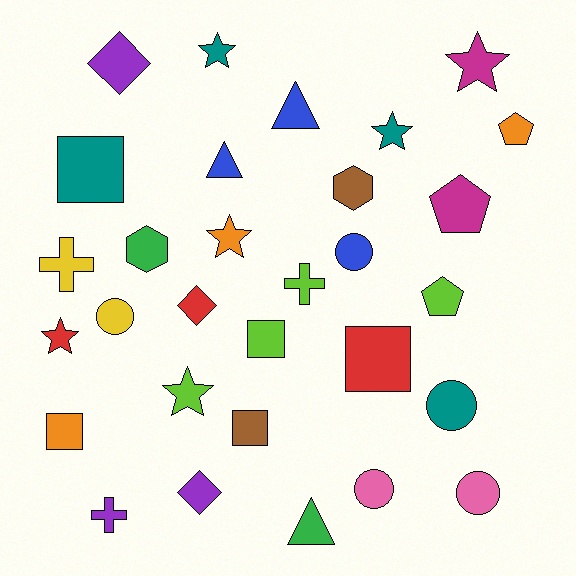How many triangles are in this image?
There are 3 triangles.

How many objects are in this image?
There are 30 objects.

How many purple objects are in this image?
There are 3 purple objects.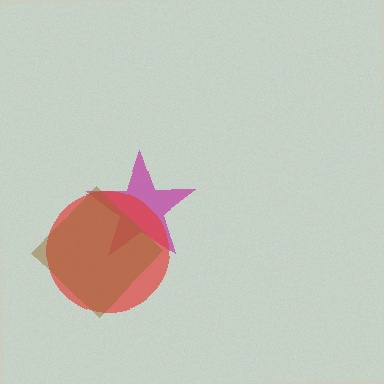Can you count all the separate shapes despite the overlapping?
Yes, there are 3 separate shapes.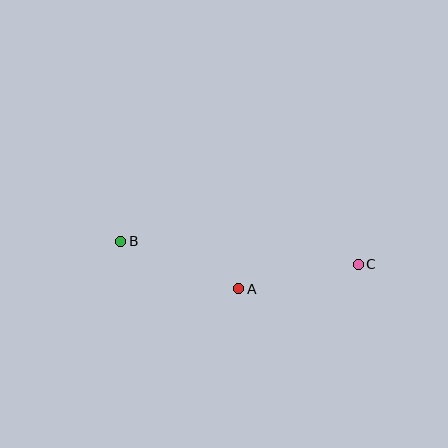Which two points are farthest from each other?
Points B and C are farthest from each other.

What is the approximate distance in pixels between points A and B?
The distance between A and B is approximately 127 pixels.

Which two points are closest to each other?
Points A and C are closest to each other.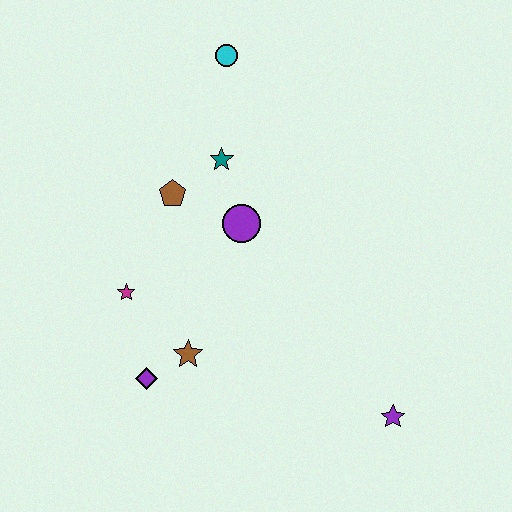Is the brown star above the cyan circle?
No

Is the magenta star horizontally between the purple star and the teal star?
No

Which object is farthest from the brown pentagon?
The purple star is farthest from the brown pentagon.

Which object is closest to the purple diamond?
The brown star is closest to the purple diamond.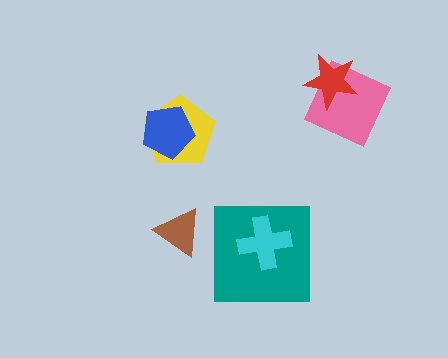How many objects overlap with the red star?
1 object overlaps with the red star.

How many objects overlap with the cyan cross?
1 object overlaps with the cyan cross.